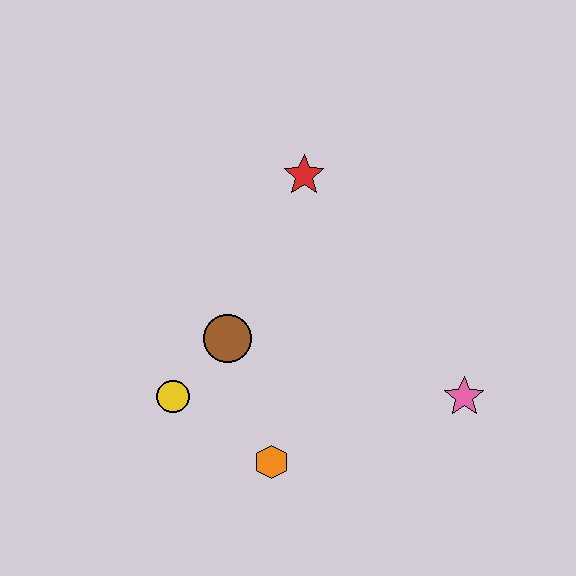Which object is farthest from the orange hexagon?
The red star is farthest from the orange hexagon.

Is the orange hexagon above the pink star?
No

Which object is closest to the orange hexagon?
The yellow circle is closest to the orange hexagon.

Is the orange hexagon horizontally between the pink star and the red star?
No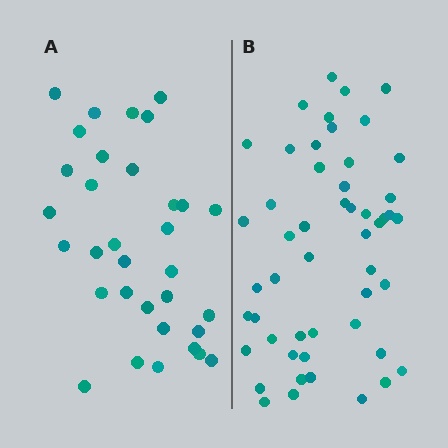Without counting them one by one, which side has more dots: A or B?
Region B (the right region) has more dots.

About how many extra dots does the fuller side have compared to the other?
Region B has approximately 20 more dots than region A.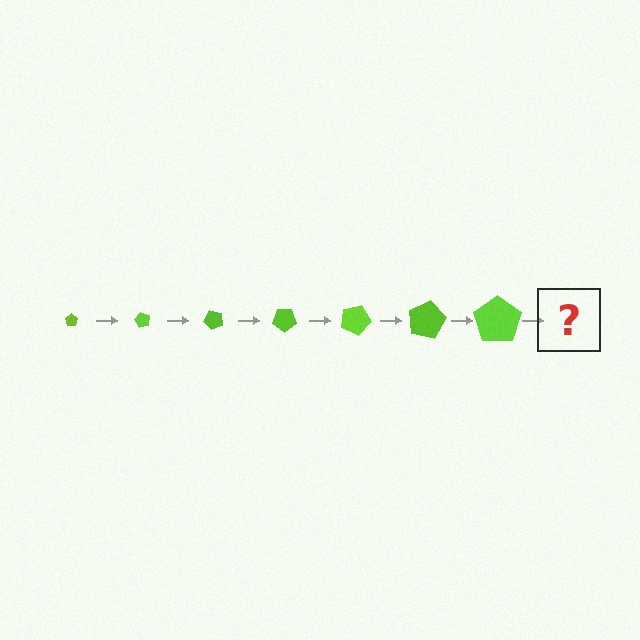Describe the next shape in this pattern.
It should be a pentagon, larger than the previous one and rotated 420 degrees from the start.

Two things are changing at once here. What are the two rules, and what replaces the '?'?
The two rules are that the pentagon grows larger each step and it rotates 60 degrees each step. The '?' should be a pentagon, larger than the previous one and rotated 420 degrees from the start.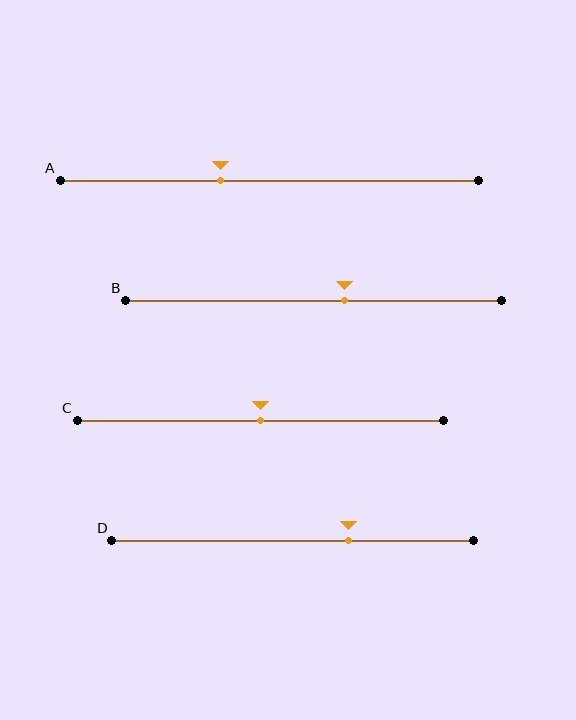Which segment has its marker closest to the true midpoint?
Segment C has its marker closest to the true midpoint.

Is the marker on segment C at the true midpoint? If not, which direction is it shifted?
Yes, the marker on segment C is at the true midpoint.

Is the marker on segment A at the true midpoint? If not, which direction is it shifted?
No, the marker on segment A is shifted to the left by about 12% of the segment length.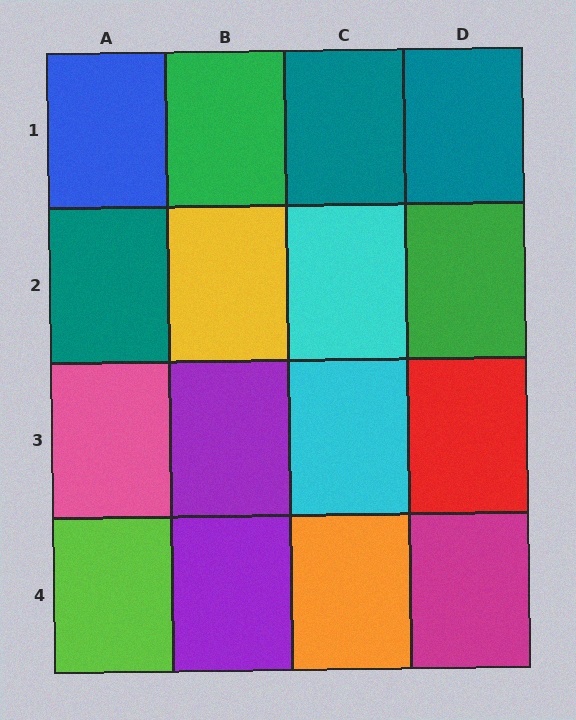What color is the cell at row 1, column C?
Teal.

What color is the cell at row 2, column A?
Teal.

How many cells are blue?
1 cell is blue.